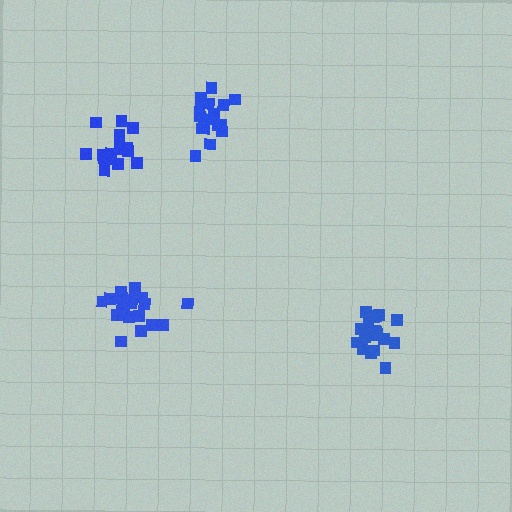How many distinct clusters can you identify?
There are 4 distinct clusters.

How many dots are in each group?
Group 1: 21 dots, Group 2: 16 dots, Group 3: 17 dots, Group 4: 19 dots (73 total).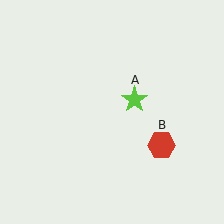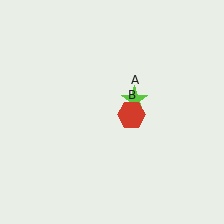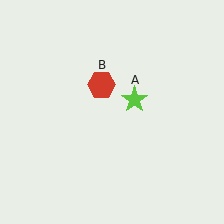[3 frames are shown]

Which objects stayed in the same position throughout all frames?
Lime star (object A) remained stationary.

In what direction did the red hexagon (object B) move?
The red hexagon (object B) moved up and to the left.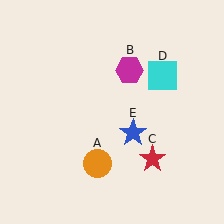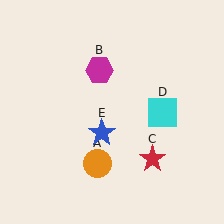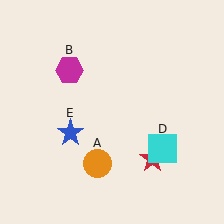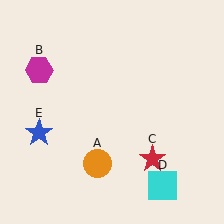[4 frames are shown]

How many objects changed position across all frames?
3 objects changed position: magenta hexagon (object B), cyan square (object D), blue star (object E).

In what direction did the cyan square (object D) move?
The cyan square (object D) moved down.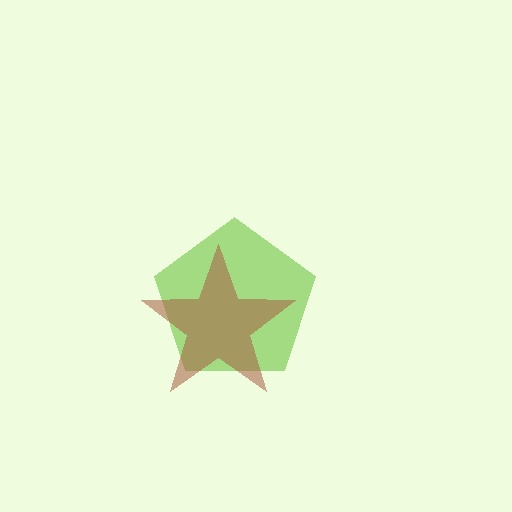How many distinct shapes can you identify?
There are 2 distinct shapes: a lime pentagon, a brown star.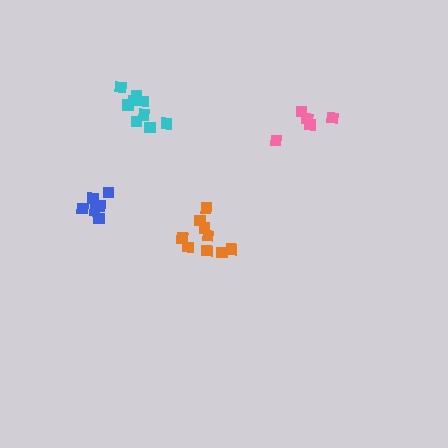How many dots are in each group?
Group 1: 9 dots, Group 2: 9 dots, Group 3: 6 dots, Group 4: 5 dots (29 total).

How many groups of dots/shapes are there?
There are 4 groups.